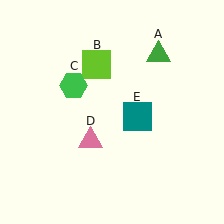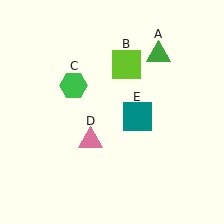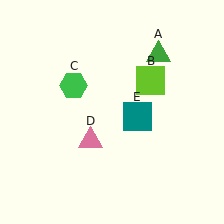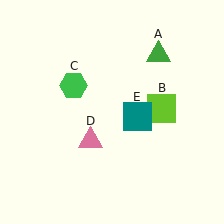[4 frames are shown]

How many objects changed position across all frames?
1 object changed position: lime square (object B).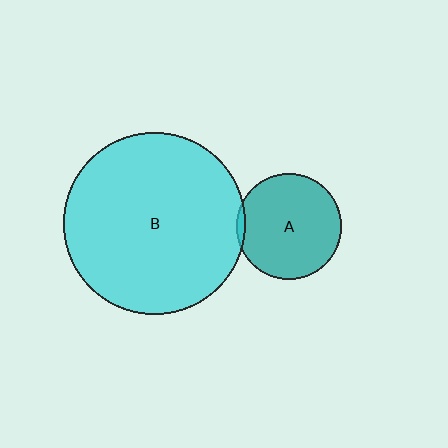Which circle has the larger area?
Circle B (cyan).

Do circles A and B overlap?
Yes.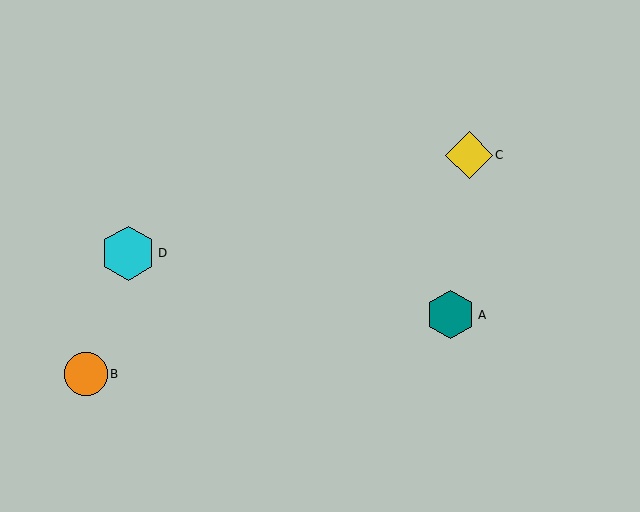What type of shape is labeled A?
Shape A is a teal hexagon.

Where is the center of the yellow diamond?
The center of the yellow diamond is at (469, 155).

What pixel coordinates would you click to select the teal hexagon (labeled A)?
Click at (450, 315) to select the teal hexagon A.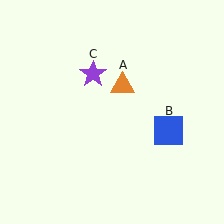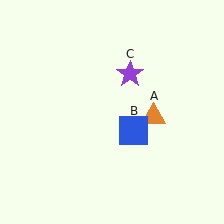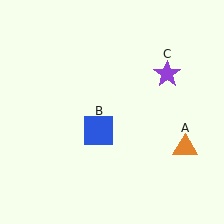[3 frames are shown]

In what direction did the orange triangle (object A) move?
The orange triangle (object A) moved down and to the right.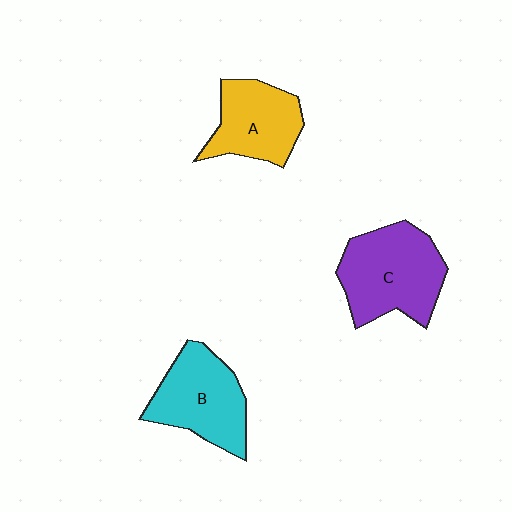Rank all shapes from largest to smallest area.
From largest to smallest: C (purple), B (cyan), A (yellow).